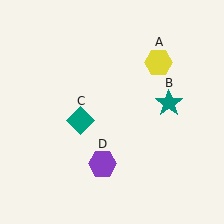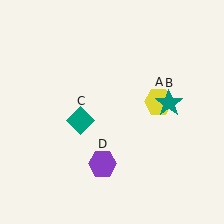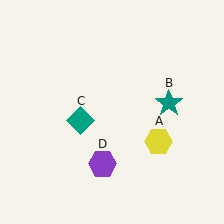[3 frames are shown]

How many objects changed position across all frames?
1 object changed position: yellow hexagon (object A).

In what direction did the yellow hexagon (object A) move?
The yellow hexagon (object A) moved down.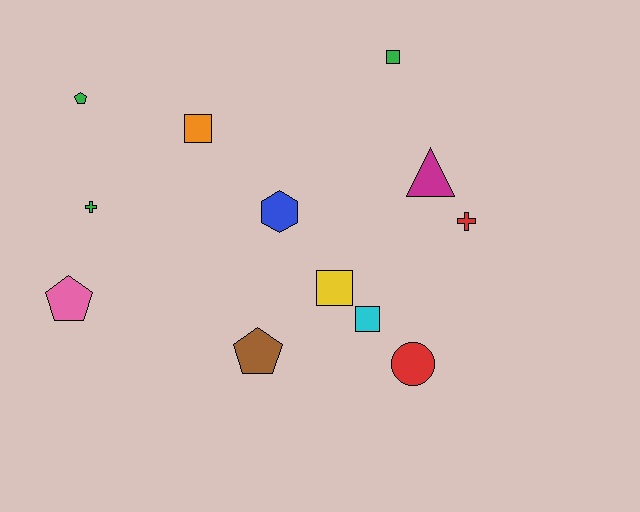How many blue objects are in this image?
There is 1 blue object.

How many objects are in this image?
There are 12 objects.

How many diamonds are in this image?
There are no diamonds.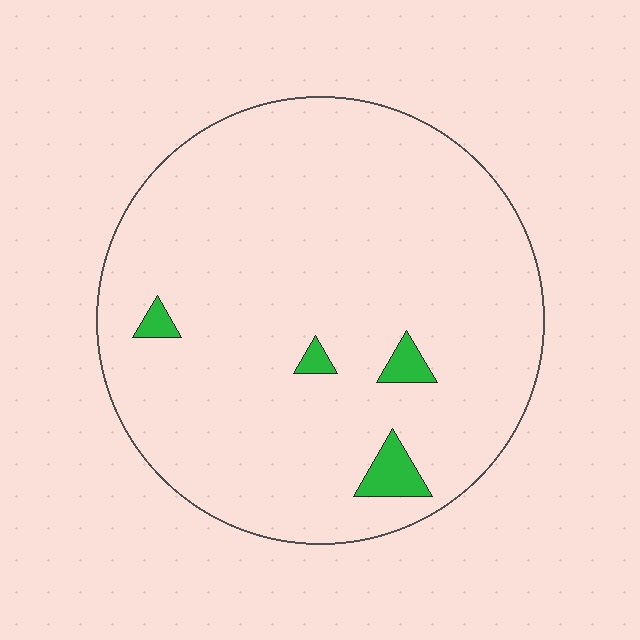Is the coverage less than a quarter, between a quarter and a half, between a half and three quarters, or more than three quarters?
Less than a quarter.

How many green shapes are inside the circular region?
4.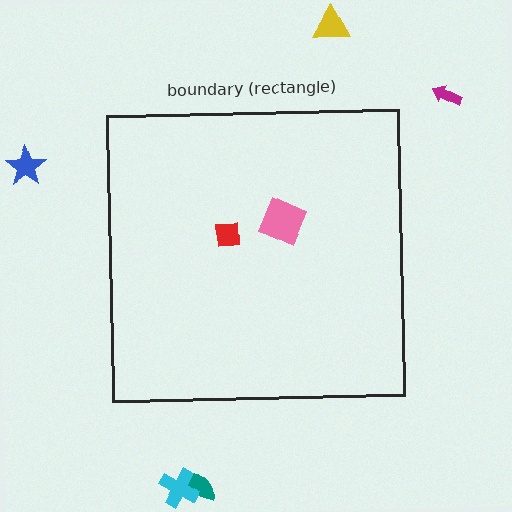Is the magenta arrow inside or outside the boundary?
Outside.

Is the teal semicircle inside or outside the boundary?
Outside.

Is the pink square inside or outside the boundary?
Inside.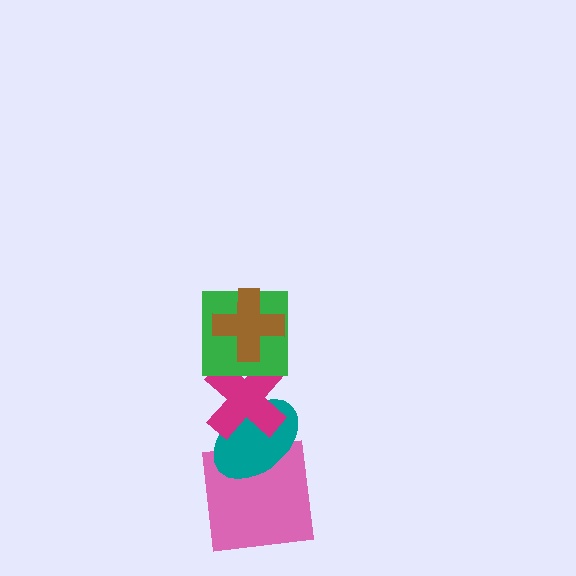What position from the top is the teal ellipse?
The teal ellipse is 4th from the top.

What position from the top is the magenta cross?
The magenta cross is 3rd from the top.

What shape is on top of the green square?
The brown cross is on top of the green square.